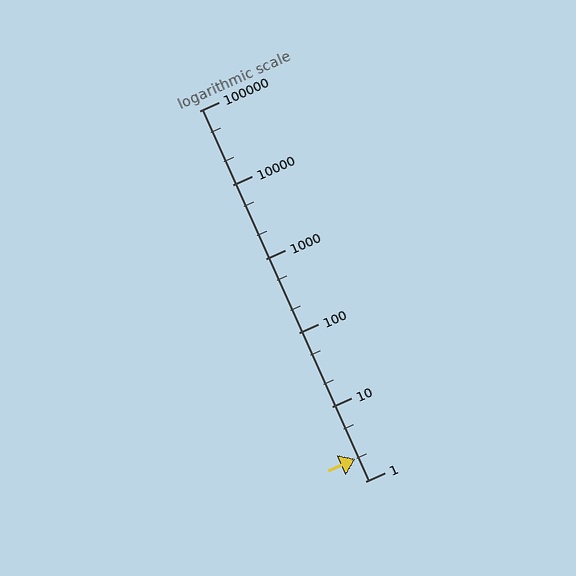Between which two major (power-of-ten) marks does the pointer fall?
The pointer is between 1 and 10.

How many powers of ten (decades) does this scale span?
The scale spans 5 decades, from 1 to 100000.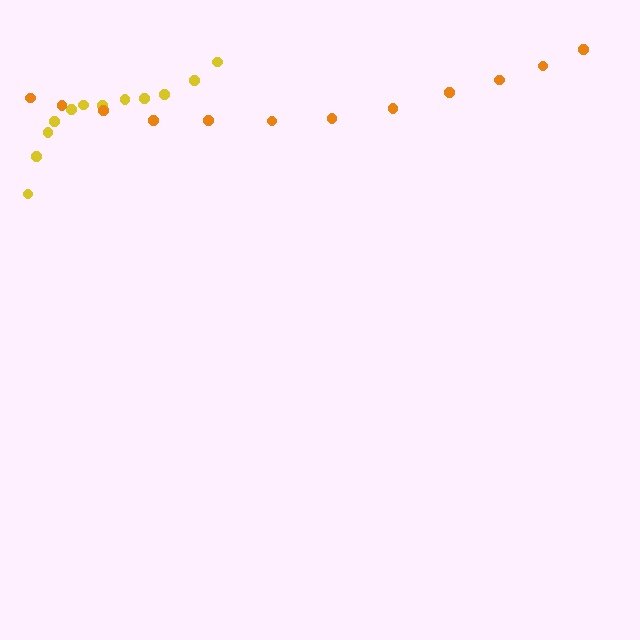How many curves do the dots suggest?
There are 2 distinct paths.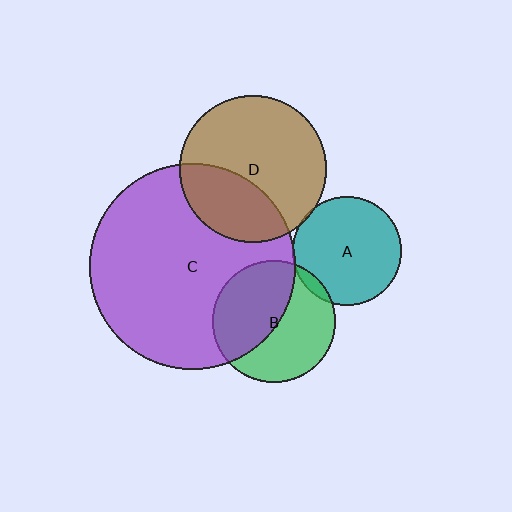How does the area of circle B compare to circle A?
Approximately 1.3 times.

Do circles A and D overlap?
Yes.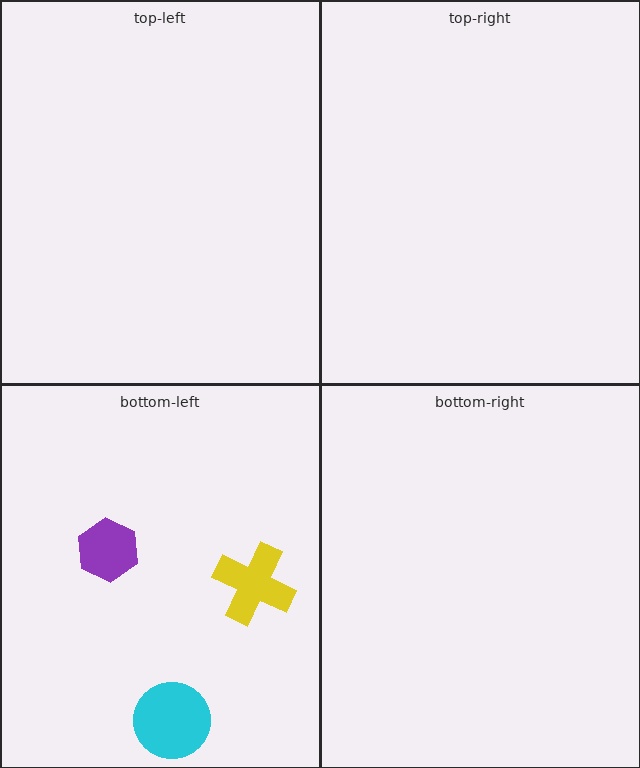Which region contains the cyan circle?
The bottom-left region.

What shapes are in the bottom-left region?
The cyan circle, the purple hexagon, the yellow cross.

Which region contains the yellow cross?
The bottom-left region.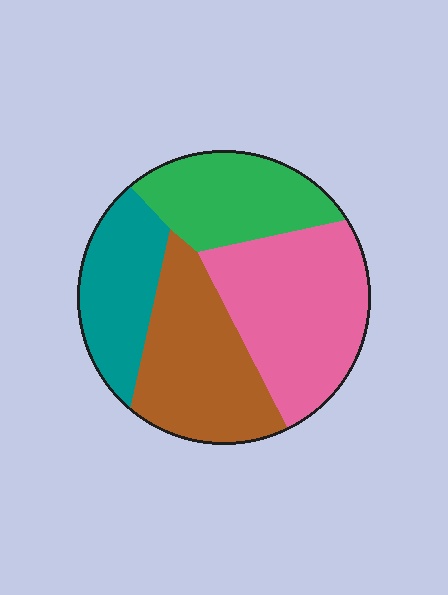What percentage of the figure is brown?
Brown covers roughly 30% of the figure.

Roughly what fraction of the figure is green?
Green takes up between a sixth and a third of the figure.